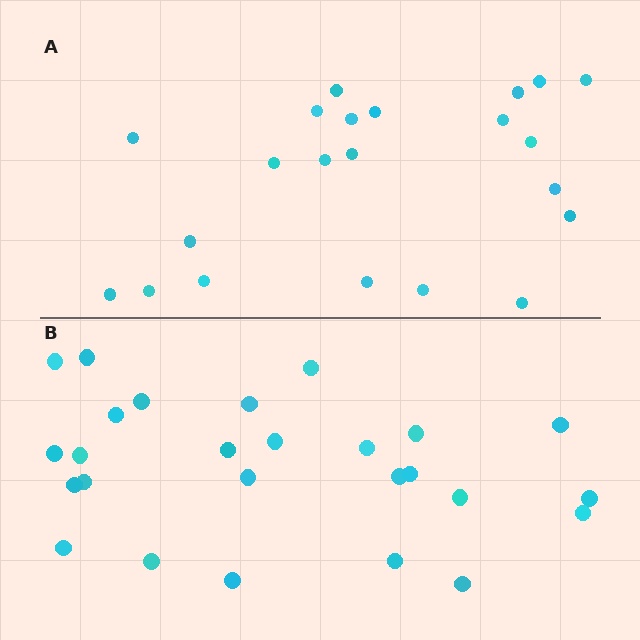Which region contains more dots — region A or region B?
Region B (the bottom region) has more dots.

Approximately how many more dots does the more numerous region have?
Region B has about 4 more dots than region A.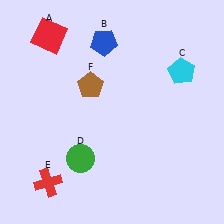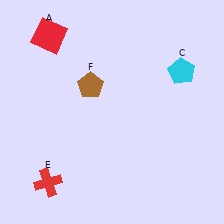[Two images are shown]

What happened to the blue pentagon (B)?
The blue pentagon (B) was removed in Image 2. It was in the top-left area of Image 1.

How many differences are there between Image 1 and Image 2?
There are 2 differences between the two images.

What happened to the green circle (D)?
The green circle (D) was removed in Image 2. It was in the bottom-left area of Image 1.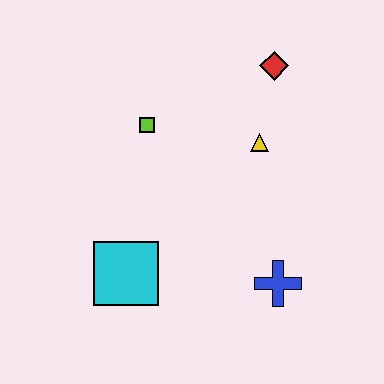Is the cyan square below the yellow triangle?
Yes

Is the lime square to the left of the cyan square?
No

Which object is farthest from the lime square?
The blue cross is farthest from the lime square.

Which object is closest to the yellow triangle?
The red diamond is closest to the yellow triangle.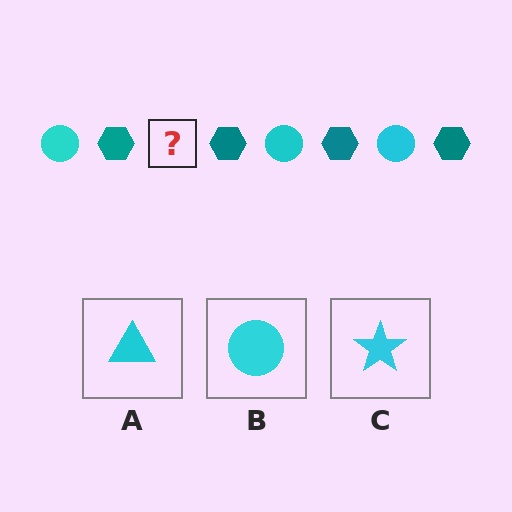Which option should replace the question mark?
Option B.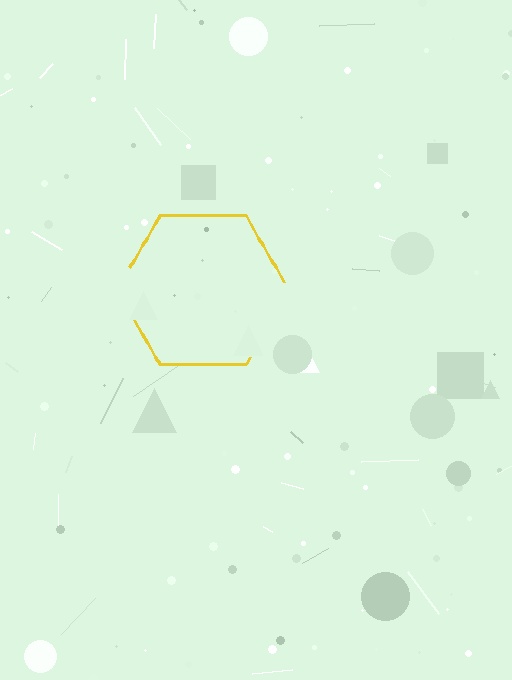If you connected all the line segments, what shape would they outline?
They would outline a hexagon.